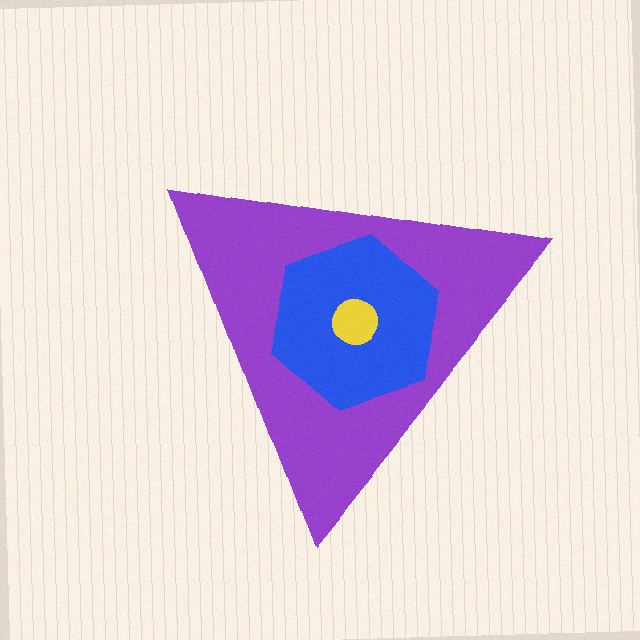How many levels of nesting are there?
3.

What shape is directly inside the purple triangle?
The blue hexagon.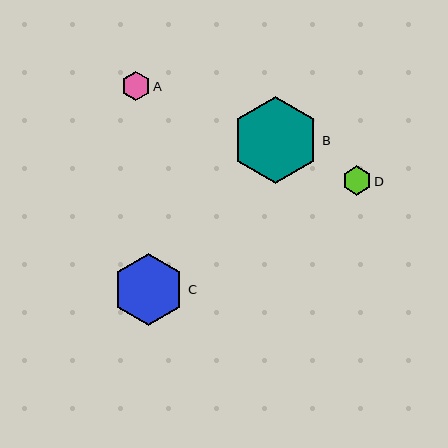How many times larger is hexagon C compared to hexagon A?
Hexagon C is approximately 2.5 times the size of hexagon A.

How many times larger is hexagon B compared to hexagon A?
Hexagon B is approximately 3.0 times the size of hexagon A.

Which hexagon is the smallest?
Hexagon A is the smallest with a size of approximately 29 pixels.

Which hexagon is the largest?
Hexagon B is the largest with a size of approximately 87 pixels.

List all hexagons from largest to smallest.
From largest to smallest: B, C, D, A.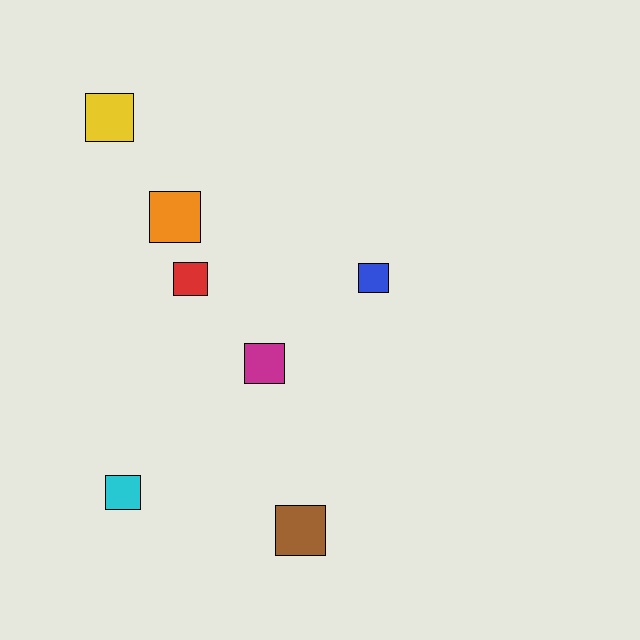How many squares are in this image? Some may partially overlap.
There are 7 squares.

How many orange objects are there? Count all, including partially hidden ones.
There is 1 orange object.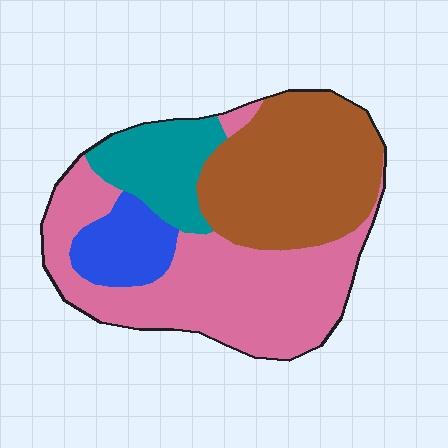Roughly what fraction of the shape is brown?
Brown takes up about one third (1/3) of the shape.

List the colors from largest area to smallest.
From largest to smallest: pink, brown, teal, blue.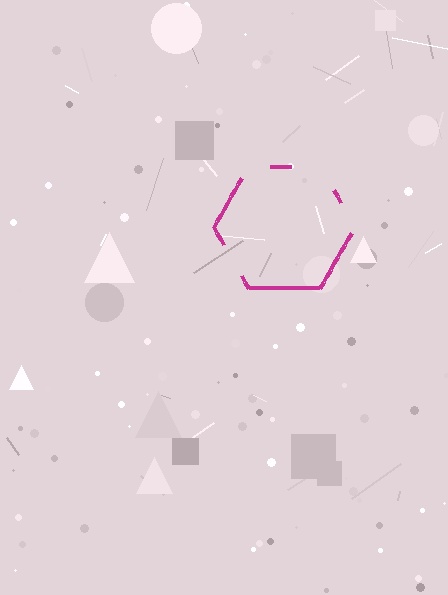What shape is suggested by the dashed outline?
The dashed outline suggests a hexagon.